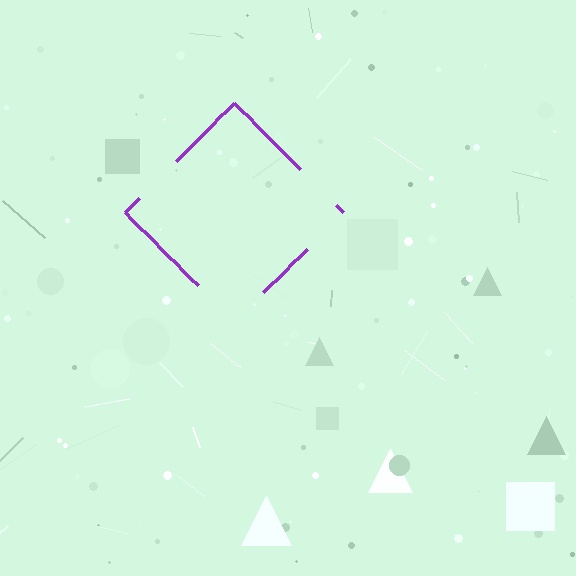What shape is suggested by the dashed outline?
The dashed outline suggests a diamond.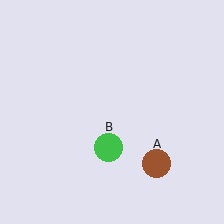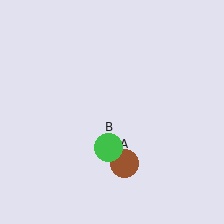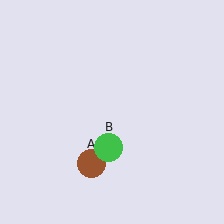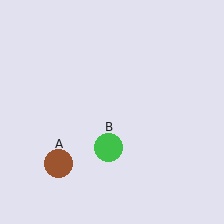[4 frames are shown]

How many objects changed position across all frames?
1 object changed position: brown circle (object A).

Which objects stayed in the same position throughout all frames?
Green circle (object B) remained stationary.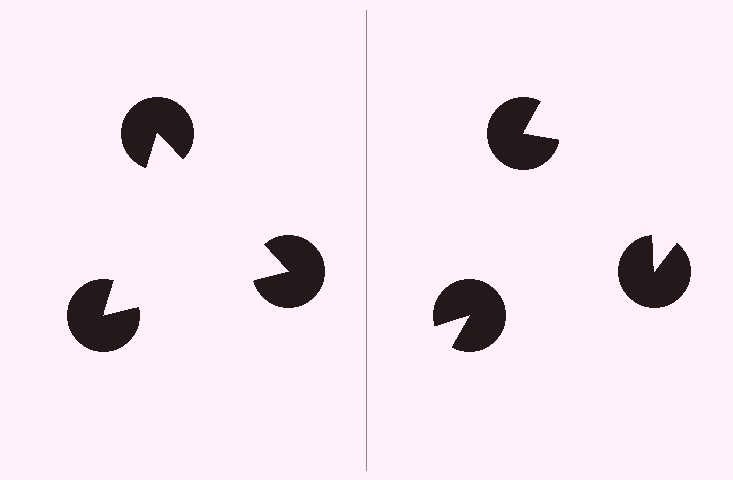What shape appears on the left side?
An illusory triangle.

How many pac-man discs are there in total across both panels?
6 — 3 on each side.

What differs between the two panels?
The pac-man discs are positioned identically on both sides; only the wedge orientations differ. On the left they align to a triangle; on the right they are misaligned.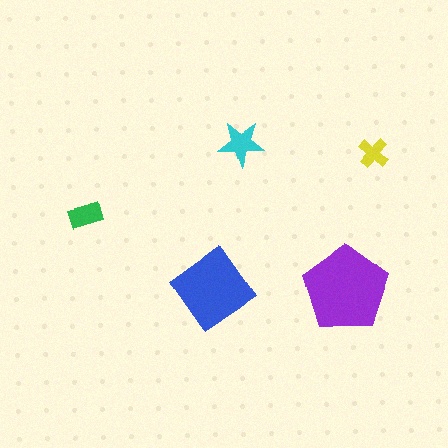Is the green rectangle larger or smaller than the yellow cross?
Larger.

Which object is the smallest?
The yellow cross.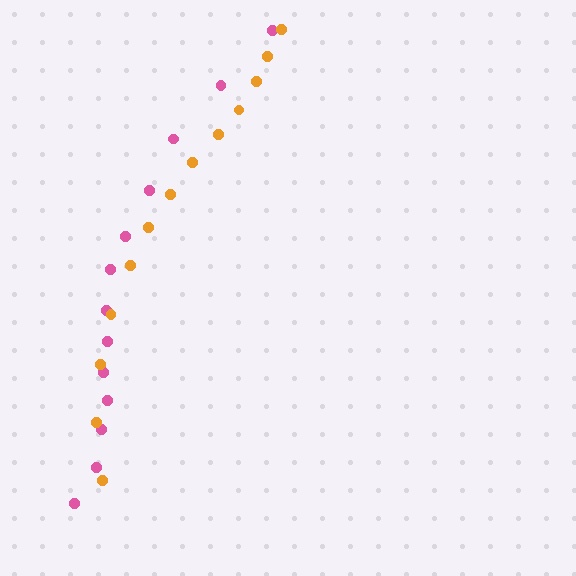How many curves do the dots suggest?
There are 2 distinct paths.